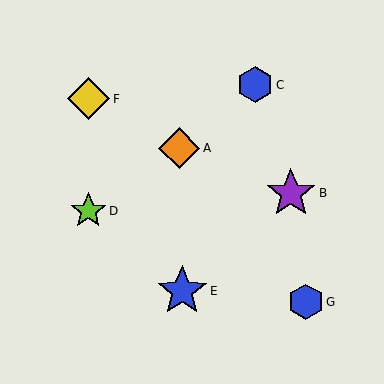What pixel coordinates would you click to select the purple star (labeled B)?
Click at (291, 193) to select the purple star B.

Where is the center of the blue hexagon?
The center of the blue hexagon is at (306, 302).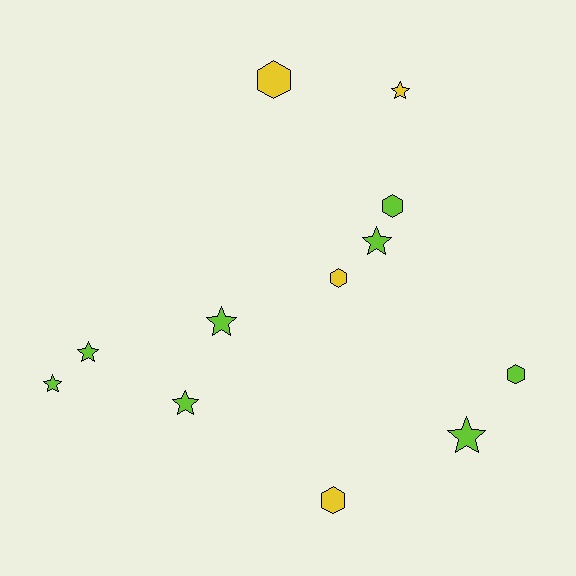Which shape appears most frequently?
Star, with 7 objects.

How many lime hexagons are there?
There are 2 lime hexagons.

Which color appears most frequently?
Lime, with 8 objects.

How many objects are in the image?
There are 12 objects.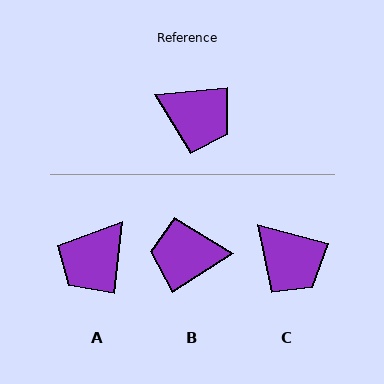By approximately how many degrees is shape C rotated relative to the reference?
Approximately 20 degrees clockwise.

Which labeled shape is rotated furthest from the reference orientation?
B, about 153 degrees away.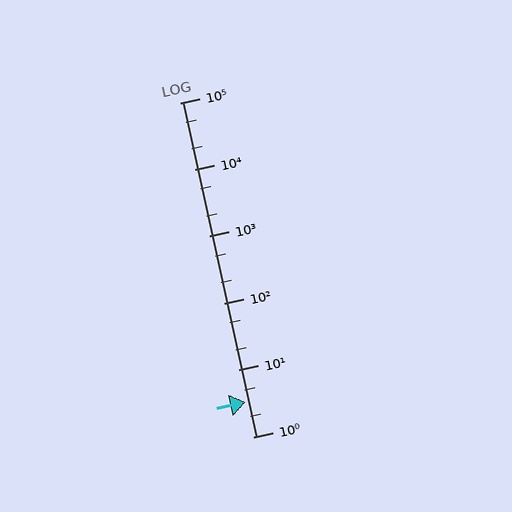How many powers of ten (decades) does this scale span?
The scale spans 5 decades, from 1 to 100000.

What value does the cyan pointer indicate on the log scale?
The pointer indicates approximately 3.3.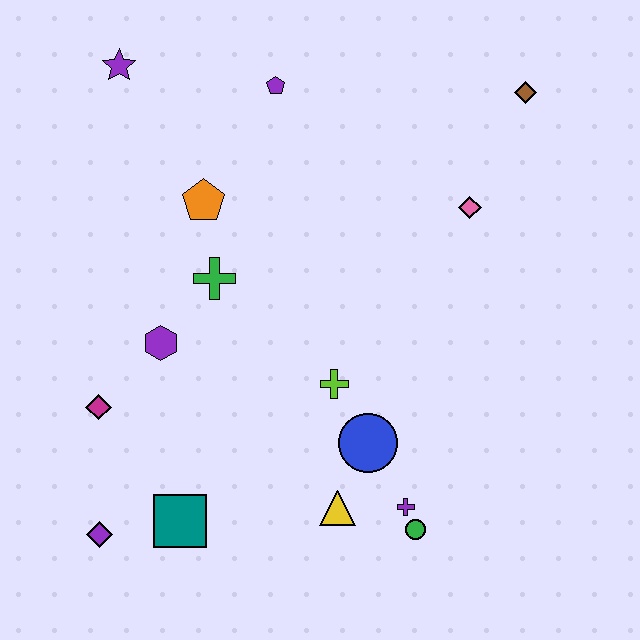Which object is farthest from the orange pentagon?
The green circle is farthest from the orange pentagon.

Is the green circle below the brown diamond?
Yes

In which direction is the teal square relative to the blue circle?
The teal square is to the left of the blue circle.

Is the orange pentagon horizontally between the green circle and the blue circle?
No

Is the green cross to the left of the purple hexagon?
No